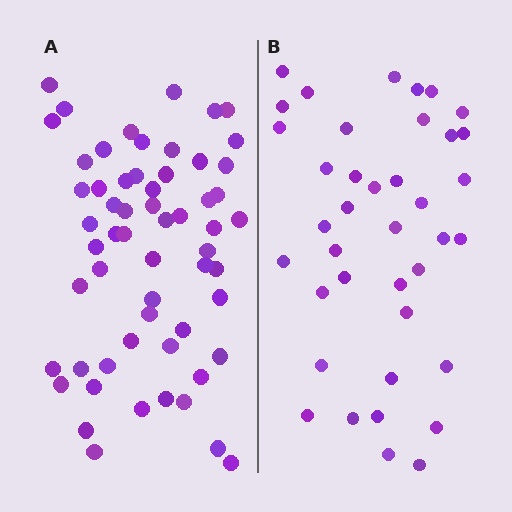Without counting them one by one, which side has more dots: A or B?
Region A (the left region) has more dots.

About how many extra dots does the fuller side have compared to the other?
Region A has approximately 20 more dots than region B.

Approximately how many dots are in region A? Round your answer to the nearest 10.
About 60 dots. (The exact count is 59, which rounds to 60.)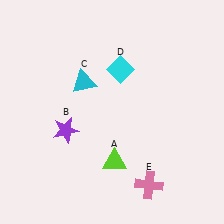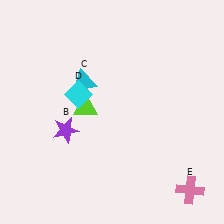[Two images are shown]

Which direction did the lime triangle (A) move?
The lime triangle (A) moved up.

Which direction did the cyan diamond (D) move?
The cyan diamond (D) moved left.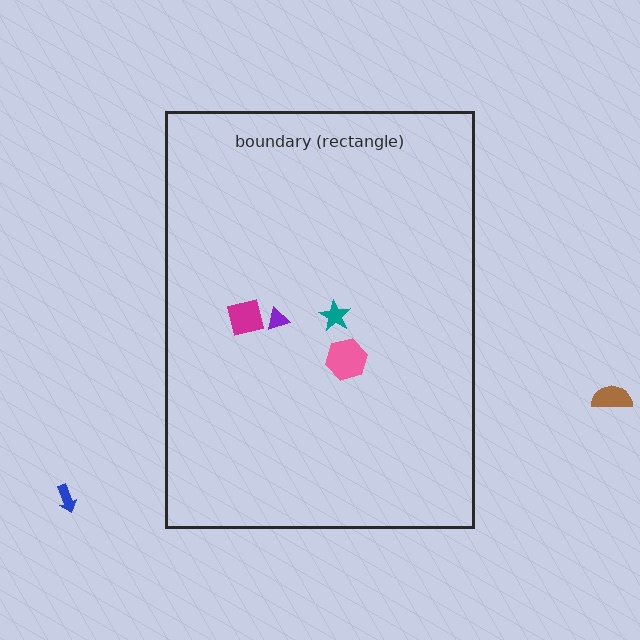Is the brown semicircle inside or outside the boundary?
Outside.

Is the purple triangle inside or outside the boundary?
Inside.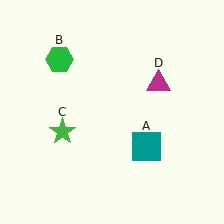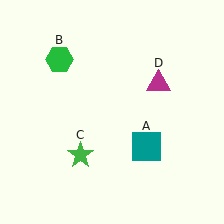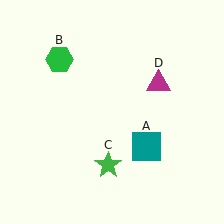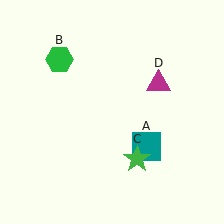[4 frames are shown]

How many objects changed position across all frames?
1 object changed position: green star (object C).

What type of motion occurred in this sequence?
The green star (object C) rotated counterclockwise around the center of the scene.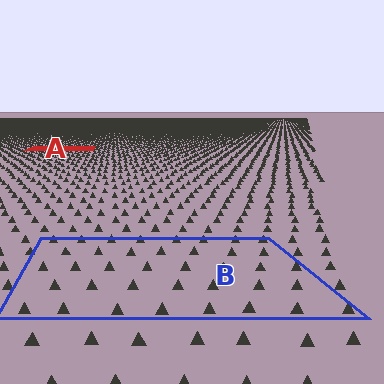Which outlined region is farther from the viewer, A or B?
Region A is farther from the viewer — the texture elements inside it appear smaller and more densely packed.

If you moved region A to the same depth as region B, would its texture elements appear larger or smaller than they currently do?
They would appear larger. At a closer depth, the same texture elements are projected at a bigger on-screen size.